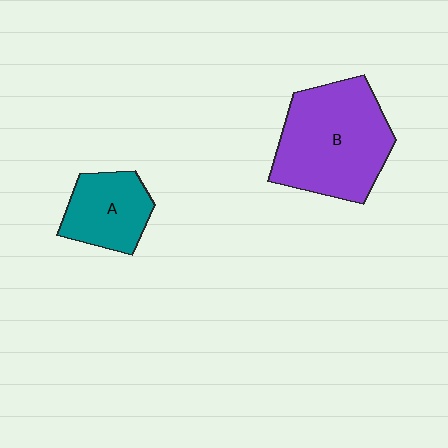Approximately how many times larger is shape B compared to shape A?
Approximately 1.9 times.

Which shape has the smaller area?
Shape A (teal).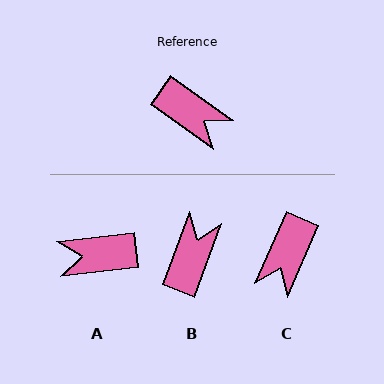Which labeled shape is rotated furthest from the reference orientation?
A, about 138 degrees away.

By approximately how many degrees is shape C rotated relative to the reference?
Approximately 78 degrees clockwise.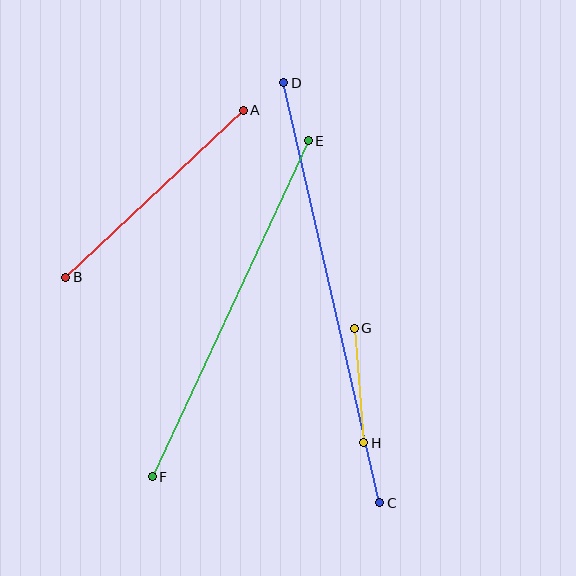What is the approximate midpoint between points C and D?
The midpoint is at approximately (332, 293) pixels.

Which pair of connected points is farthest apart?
Points C and D are farthest apart.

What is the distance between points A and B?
The distance is approximately 244 pixels.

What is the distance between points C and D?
The distance is approximately 431 pixels.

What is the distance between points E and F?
The distance is approximately 370 pixels.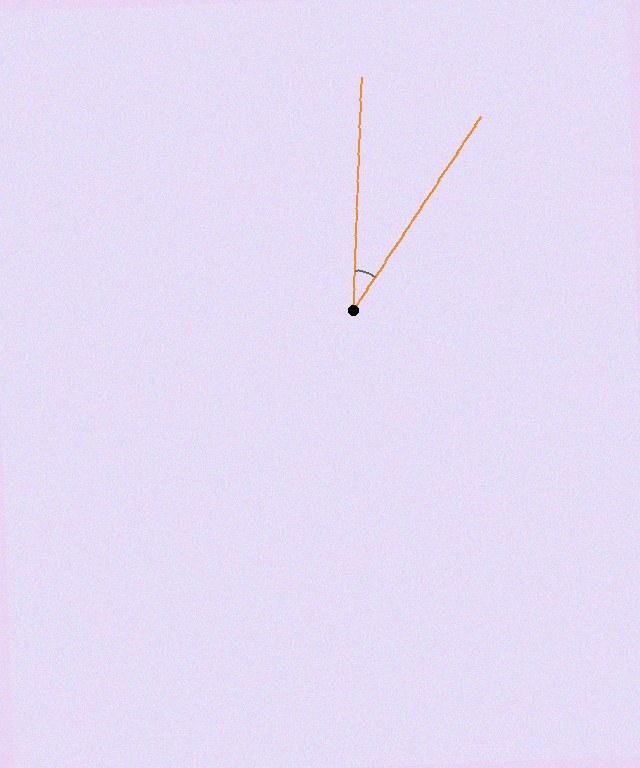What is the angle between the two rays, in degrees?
Approximately 31 degrees.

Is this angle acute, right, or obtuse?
It is acute.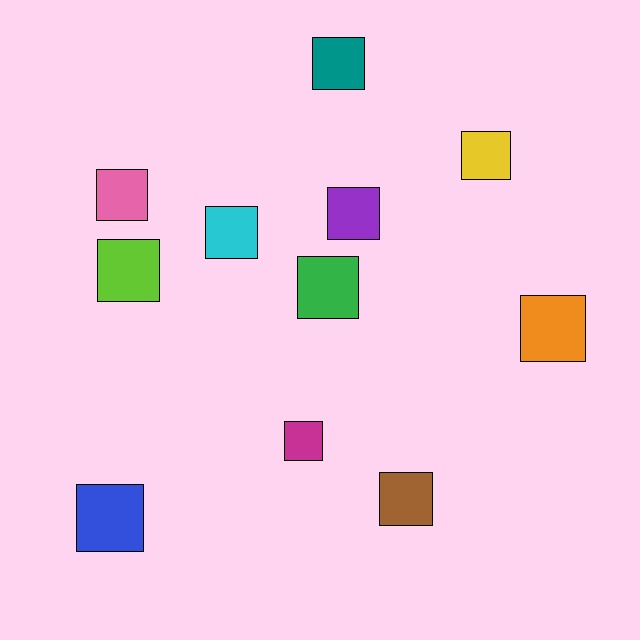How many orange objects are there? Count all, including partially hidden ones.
There is 1 orange object.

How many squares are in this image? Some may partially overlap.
There are 11 squares.